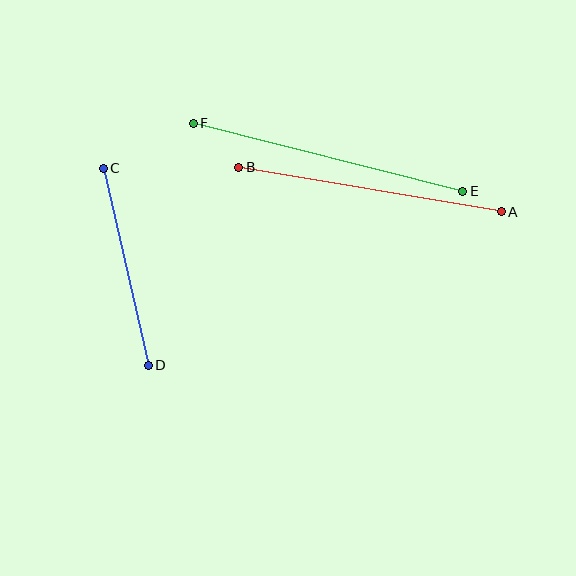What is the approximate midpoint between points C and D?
The midpoint is at approximately (126, 267) pixels.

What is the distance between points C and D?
The distance is approximately 202 pixels.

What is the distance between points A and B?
The distance is approximately 266 pixels.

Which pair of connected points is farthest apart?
Points E and F are farthest apart.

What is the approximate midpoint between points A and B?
The midpoint is at approximately (370, 190) pixels.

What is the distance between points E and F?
The distance is approximately 278 pixels.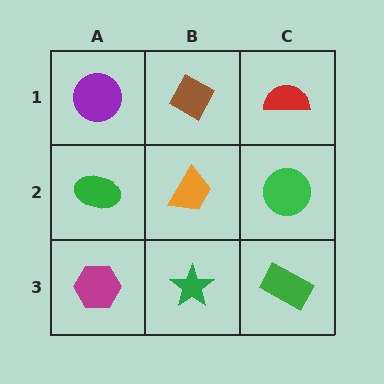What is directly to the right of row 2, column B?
A green circle.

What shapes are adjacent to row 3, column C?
A green circle (row 2, column C), a green star (row 3, column B).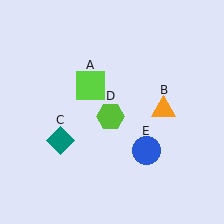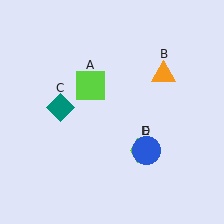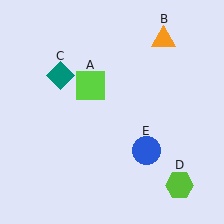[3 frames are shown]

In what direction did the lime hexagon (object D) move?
The lime hexagon (object D) moved down and to the right.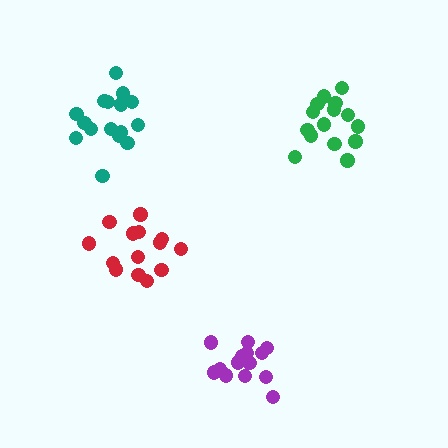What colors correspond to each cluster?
The clusters are colored: green, purple, teal, red.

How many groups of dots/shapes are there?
There are 4 groups.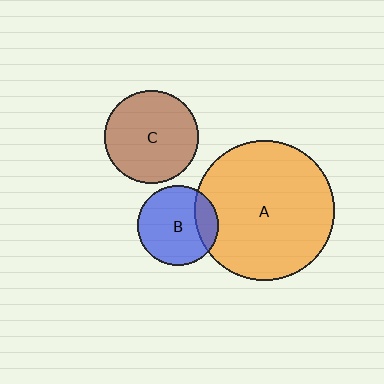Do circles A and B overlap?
Yes.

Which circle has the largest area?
Circle A (orange).